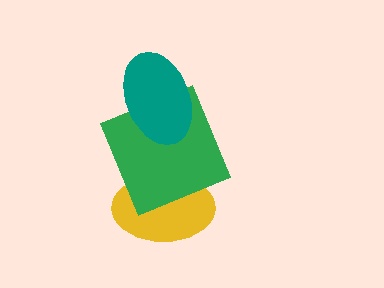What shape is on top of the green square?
The teal ellipse is on top of the green square.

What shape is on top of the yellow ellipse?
The green square is on top of the yellow ellipse.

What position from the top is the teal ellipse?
The teal ellipse is 1st from the top.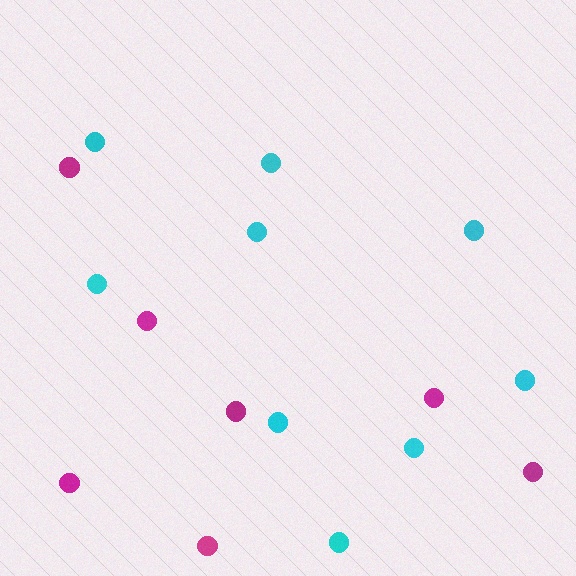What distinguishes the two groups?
There are 2 groups: one group of cyan circles (9) and one group of magenta circles (7).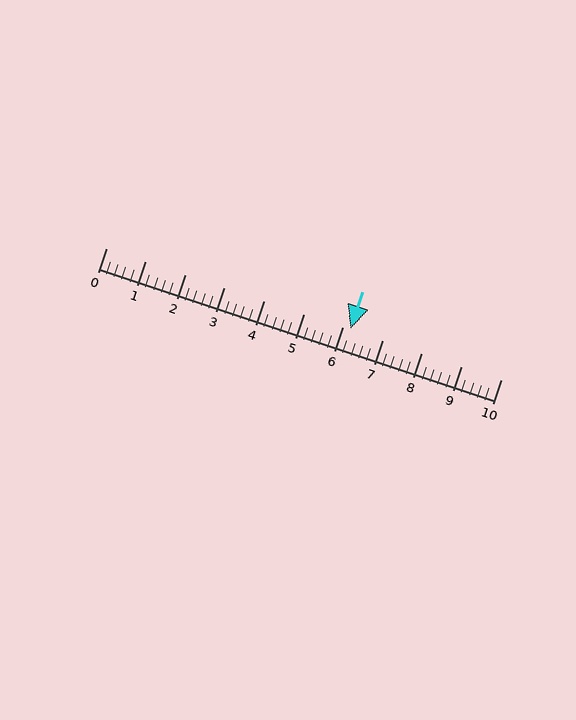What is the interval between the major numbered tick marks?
The major tick marks are spaced 1 units apart.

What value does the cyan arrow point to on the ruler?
The cyan arrow points to approximately 6.2.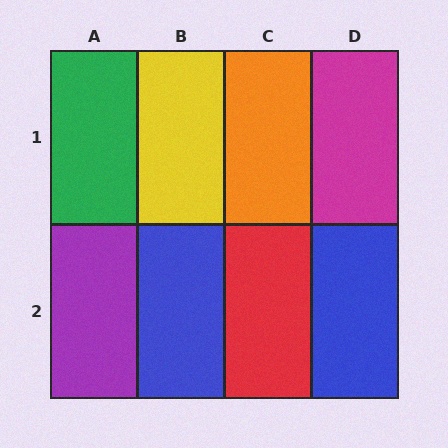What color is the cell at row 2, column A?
Purple.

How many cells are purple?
1 cell is purple.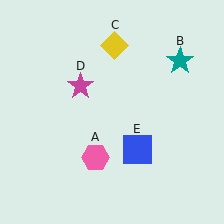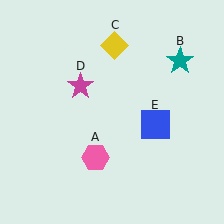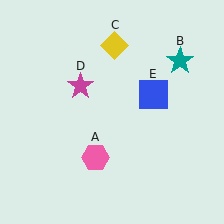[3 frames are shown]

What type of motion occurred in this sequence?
The blue square (object E) rotated counterclockwise around the center of the scene.